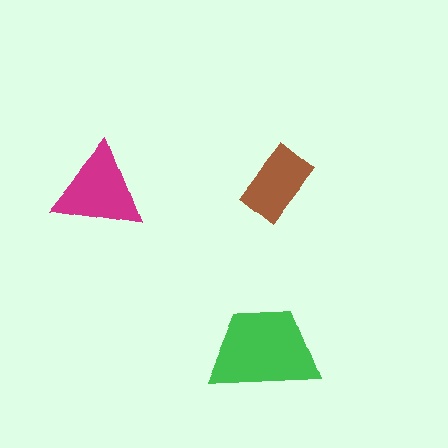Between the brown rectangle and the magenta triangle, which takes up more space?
The magenta triangle.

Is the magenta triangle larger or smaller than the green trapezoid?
Smaller.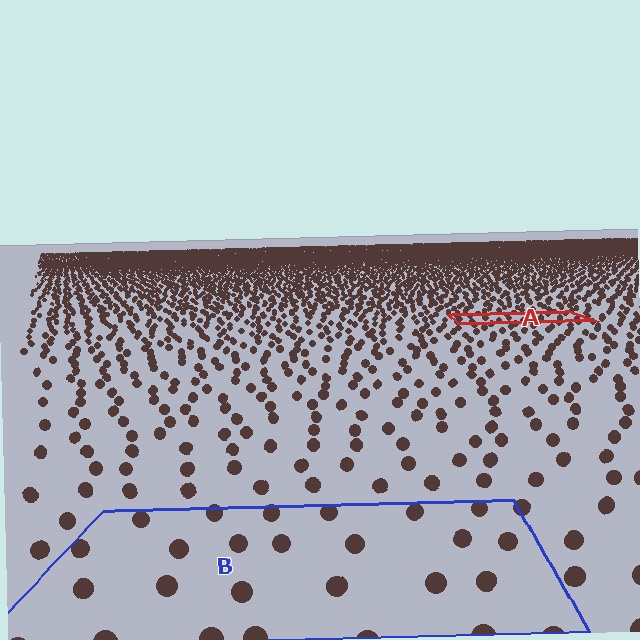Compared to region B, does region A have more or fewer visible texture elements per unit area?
Region A has more texture elements per unit area — they are packed more densely because it is farther away.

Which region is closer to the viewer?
Region B is closer. The texture elements there are larger and more spread out.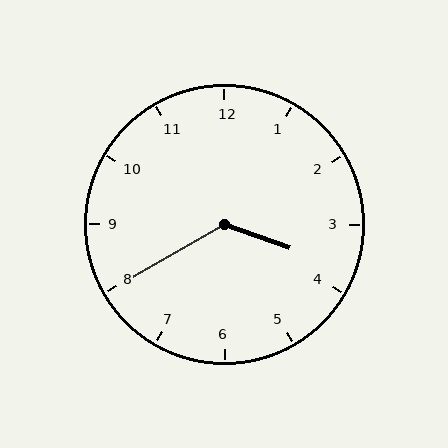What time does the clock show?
3:40.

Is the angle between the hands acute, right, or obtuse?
It is obtuse.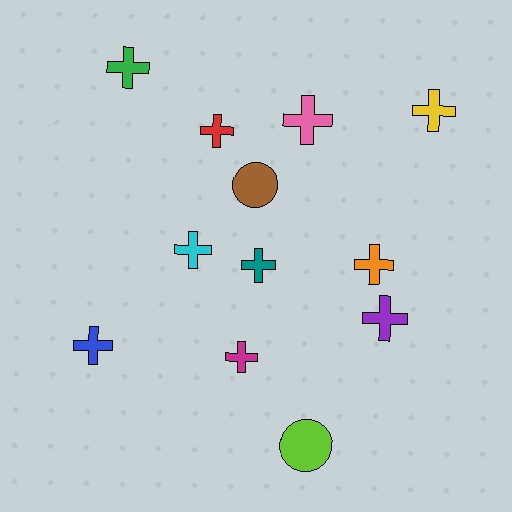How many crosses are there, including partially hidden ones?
There are 10 crosses.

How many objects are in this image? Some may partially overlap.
There are 12 objects.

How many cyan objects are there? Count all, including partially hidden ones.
There is 1 cyan object.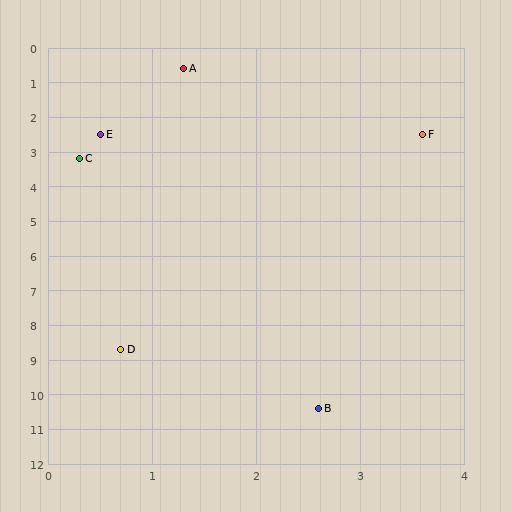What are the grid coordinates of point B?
Point B is at approximately (2.6, 10.4).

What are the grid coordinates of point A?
Point A is at approximately (1.3, 0.6).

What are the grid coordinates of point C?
Point C is at approximately (0.3, 3.2).